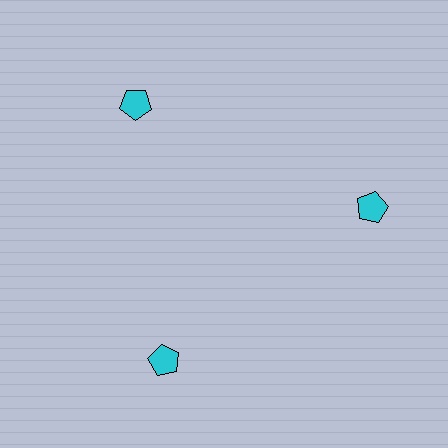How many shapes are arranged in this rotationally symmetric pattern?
There are 3 shapes, arranged in 3 groups of 1.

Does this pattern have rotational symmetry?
Yes, this pattern has 3-fold rotational symmetry. It looks the same after rotating 120 degrees around the center.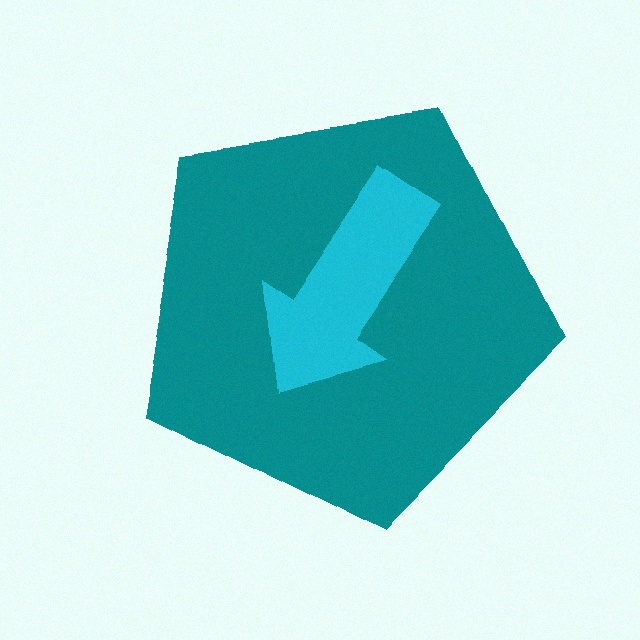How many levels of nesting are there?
2.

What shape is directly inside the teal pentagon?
The cyan arrow.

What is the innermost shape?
The cyan arrow.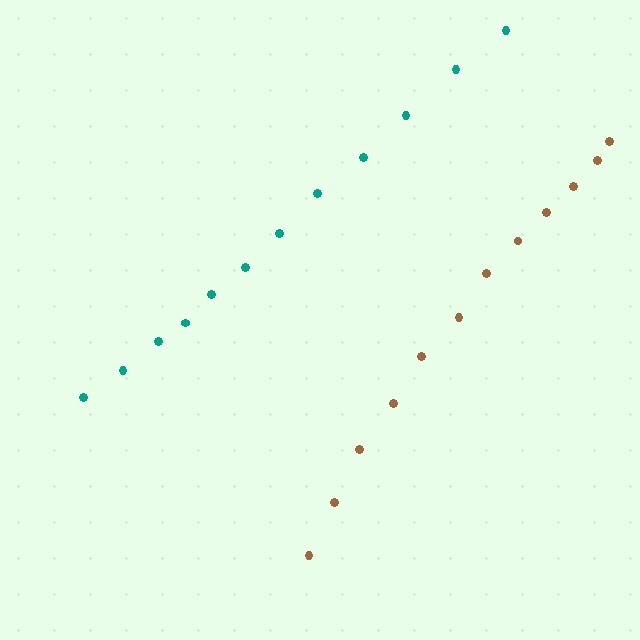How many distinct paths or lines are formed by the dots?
There are 2 distinct paths.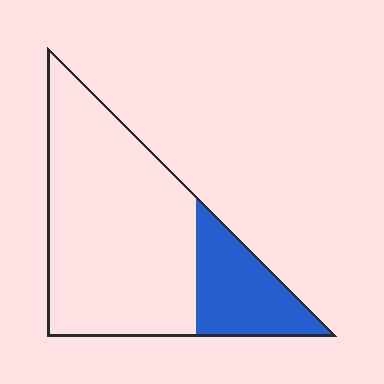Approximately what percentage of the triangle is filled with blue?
Approximately 25%.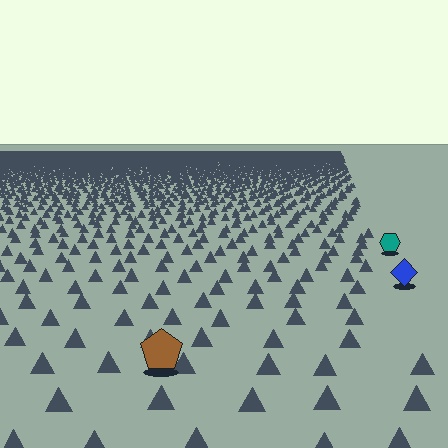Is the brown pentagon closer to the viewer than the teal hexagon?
Yes. The brown pentagon is closer — you can tell from the texture gradient: the ground texture is coarser near it.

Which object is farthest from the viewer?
The teal hexagon is farthest from the viewer. It appears smaller and the ground texture around it is denser.